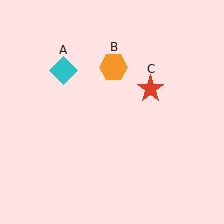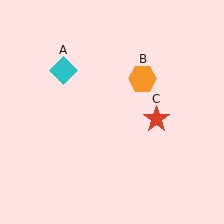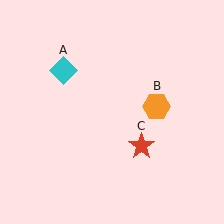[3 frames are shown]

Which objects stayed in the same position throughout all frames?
Cyan diamond (object A) remained stationary.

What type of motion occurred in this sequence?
The orange hexagon (object B), red star (object C) rotated clockwise around the center of the scene.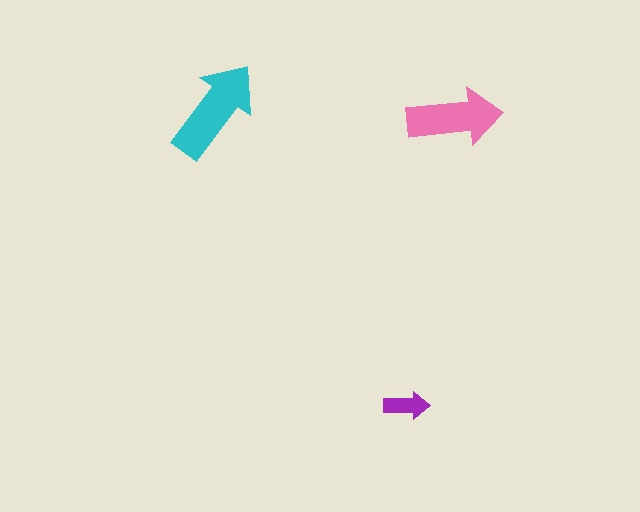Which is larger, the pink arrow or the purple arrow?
The pink one.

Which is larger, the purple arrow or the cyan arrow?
The cyan one.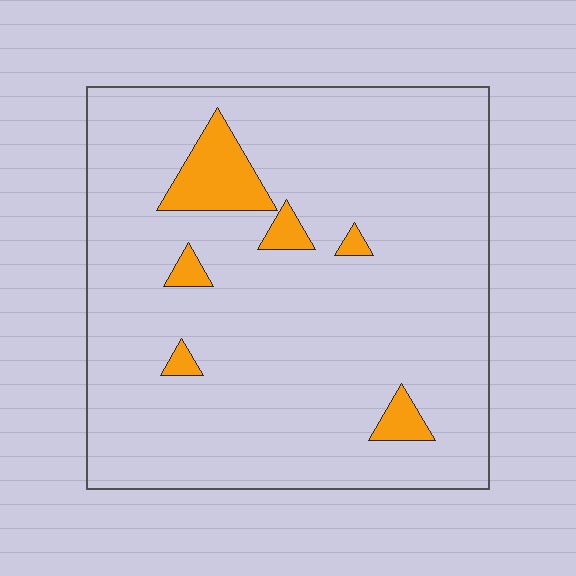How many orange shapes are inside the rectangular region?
6.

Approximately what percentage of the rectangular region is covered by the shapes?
Approximately 10%.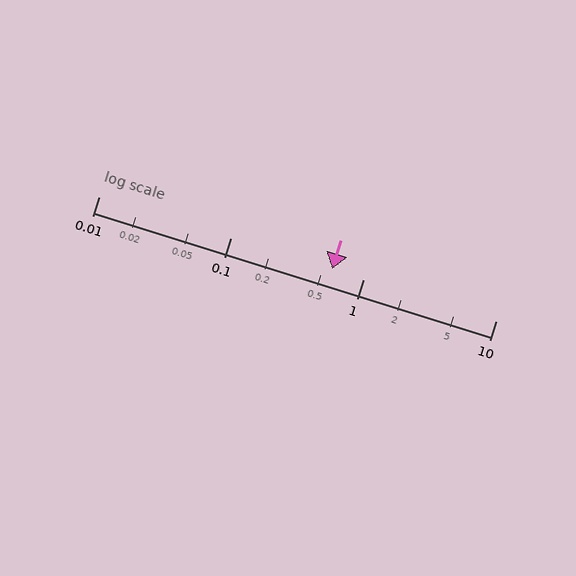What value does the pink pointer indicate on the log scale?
The pointer indicates approximately 0.58.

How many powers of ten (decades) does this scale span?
The scale spans 3 decades, from 0.01 to 10.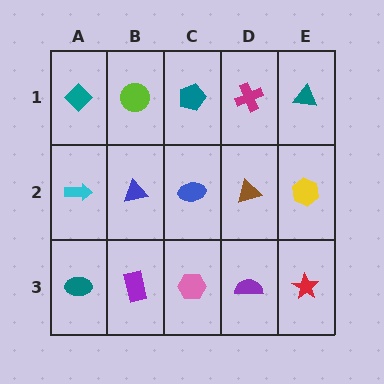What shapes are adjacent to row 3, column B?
A blue triangle (row 2, column B), a teal ellipse (row 3, column A), a pink hexagon (row 3, column C).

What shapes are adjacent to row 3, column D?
A brown triangle (row 2, column D), a pink hexagon (row 3, column C), a red star (row 3, column E).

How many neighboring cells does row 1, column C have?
3.